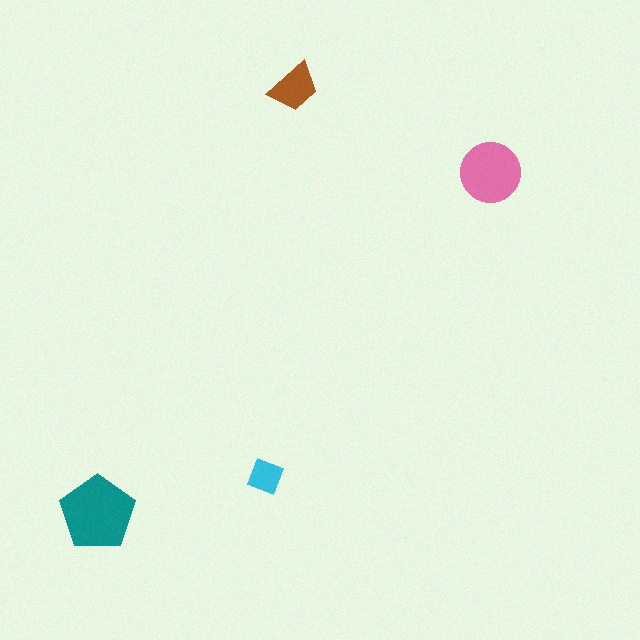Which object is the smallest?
The cyan diamond.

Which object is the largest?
The teal pentagon.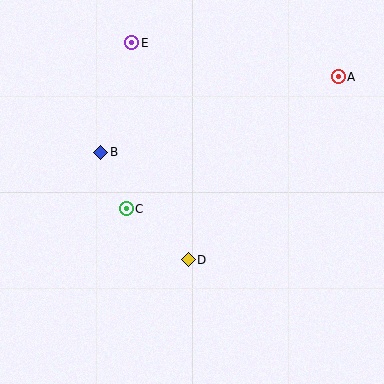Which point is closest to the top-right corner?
Point A is closest to the top-right corner.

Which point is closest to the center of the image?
Point D at (188, 260) is closest to the center.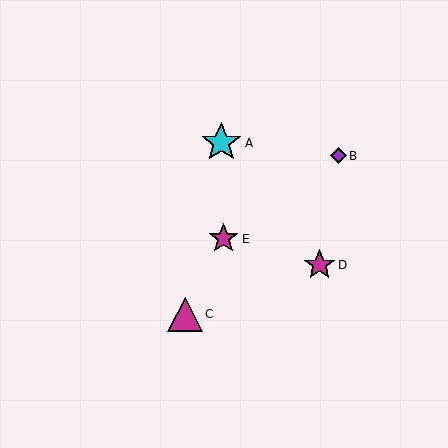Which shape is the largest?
The cyan star (labeled A) is the largest.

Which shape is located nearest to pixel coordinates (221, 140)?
The cyan star (labeled A) at (221, 143) is nearest to that location.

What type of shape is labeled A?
Shape A is a cyan star.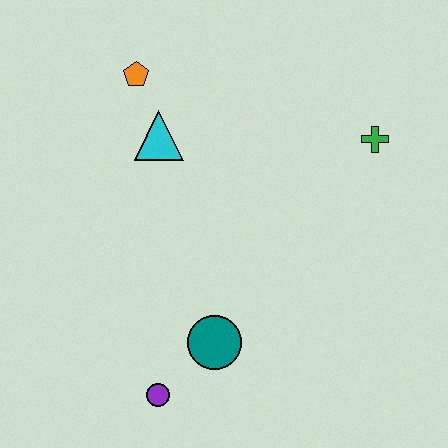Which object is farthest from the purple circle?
The green cross is farthest from the purple circle.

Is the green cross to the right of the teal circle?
Yes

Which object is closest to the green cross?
The cyan triangle is closest to the green cross.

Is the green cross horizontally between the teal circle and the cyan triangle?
No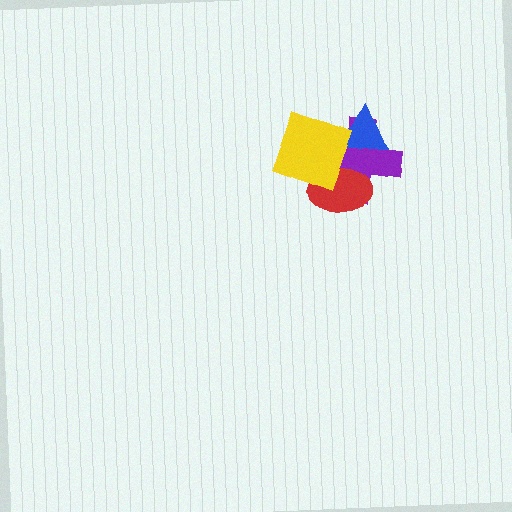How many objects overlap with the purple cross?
3 objects overlap with the purple cross.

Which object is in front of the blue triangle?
The yellow diamond is in front of the blue triangle.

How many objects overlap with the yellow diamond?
3 objects overlap with the yellow diamond.